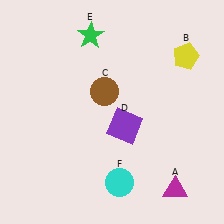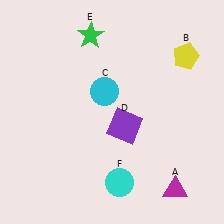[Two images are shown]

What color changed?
The circle (C) changed from brown in Image 1 to cyan in Image 2.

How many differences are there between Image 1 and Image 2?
There is 1 difference between the two images.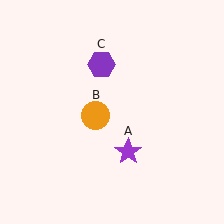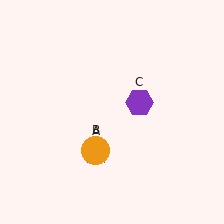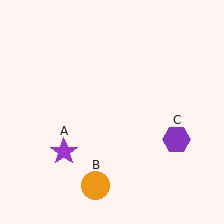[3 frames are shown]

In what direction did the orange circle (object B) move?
The orange circle (object B) moved down.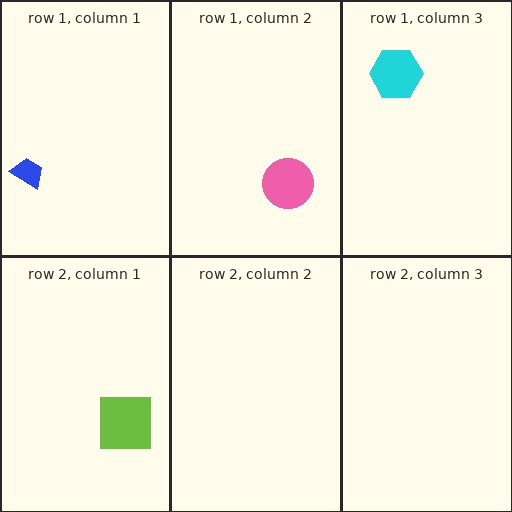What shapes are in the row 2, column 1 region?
The lime square.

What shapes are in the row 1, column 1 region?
The blue trapezoid.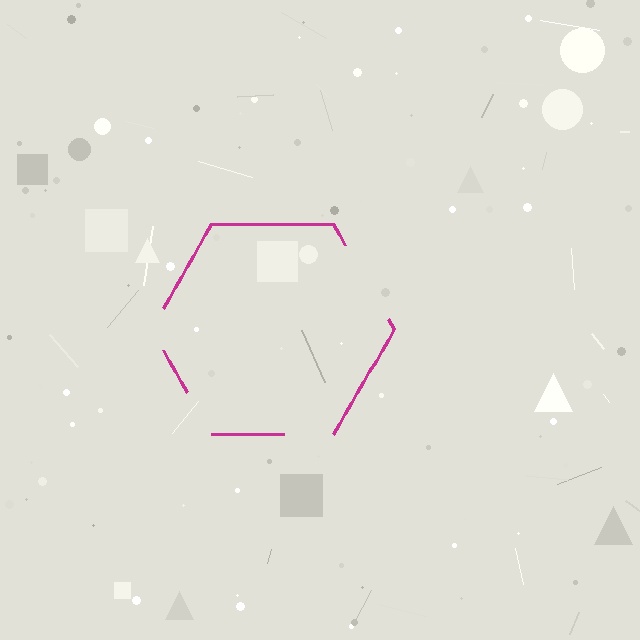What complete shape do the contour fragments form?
The contour fragments form a hexagon.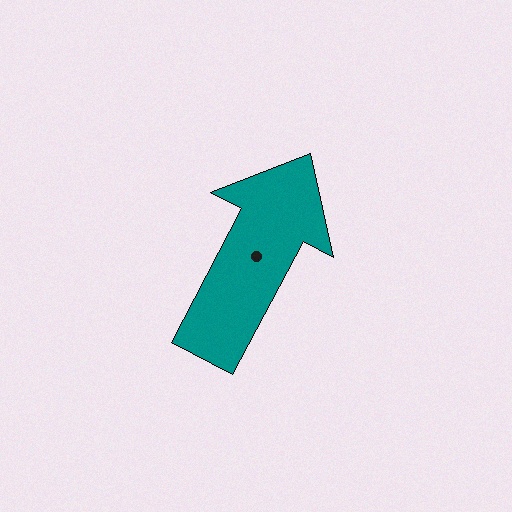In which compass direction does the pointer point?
Northeast.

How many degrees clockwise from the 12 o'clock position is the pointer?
Approximately 28 degrees.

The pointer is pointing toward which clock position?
Roughly 1 o'clock.